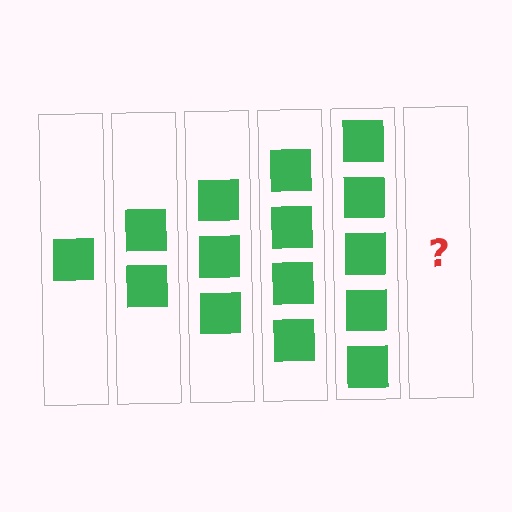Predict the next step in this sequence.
The next step is 6 squares.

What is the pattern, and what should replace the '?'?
The pattern is that each step adds one more square. The '?' should be 6 squares.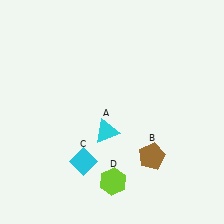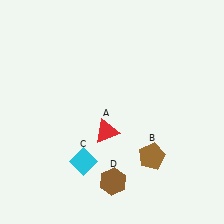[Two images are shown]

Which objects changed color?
A changed from cyan to red. D changed from lime to brown.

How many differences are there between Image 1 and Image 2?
There are 2 differences between the two images.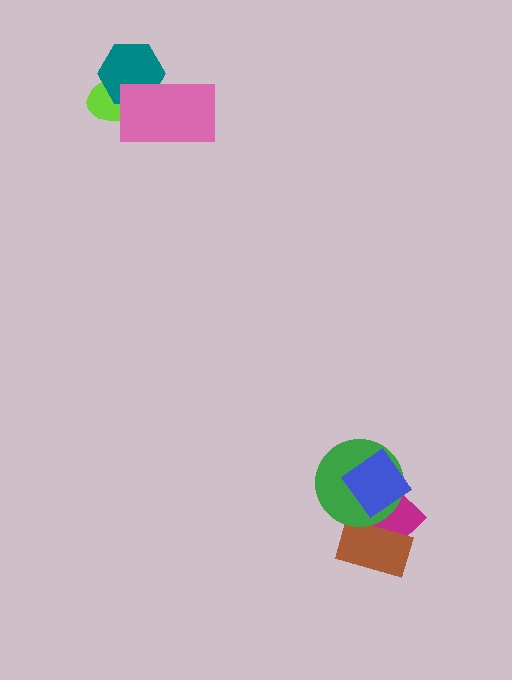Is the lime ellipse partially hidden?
Yes, it is partially covered by another shape.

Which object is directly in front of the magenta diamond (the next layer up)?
The brown rectangle is directly in front of the magenta diamond.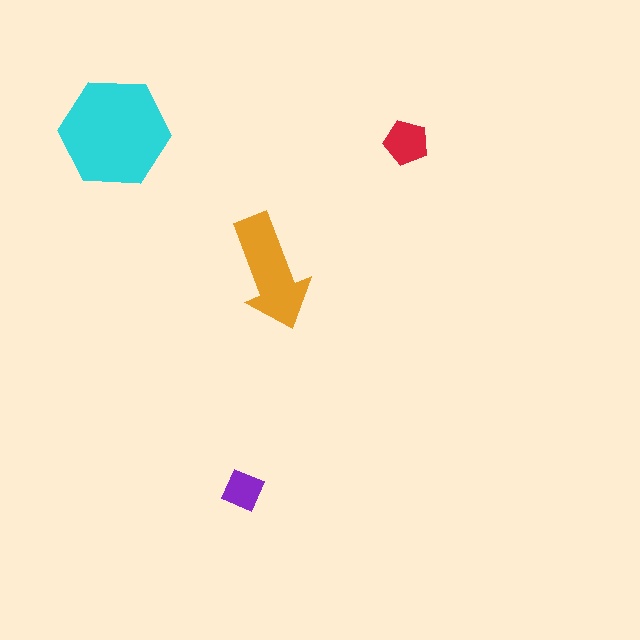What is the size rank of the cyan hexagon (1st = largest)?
1st.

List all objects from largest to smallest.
The cyan hexagon, the orange arrow, the red pentagon, the purple diamond.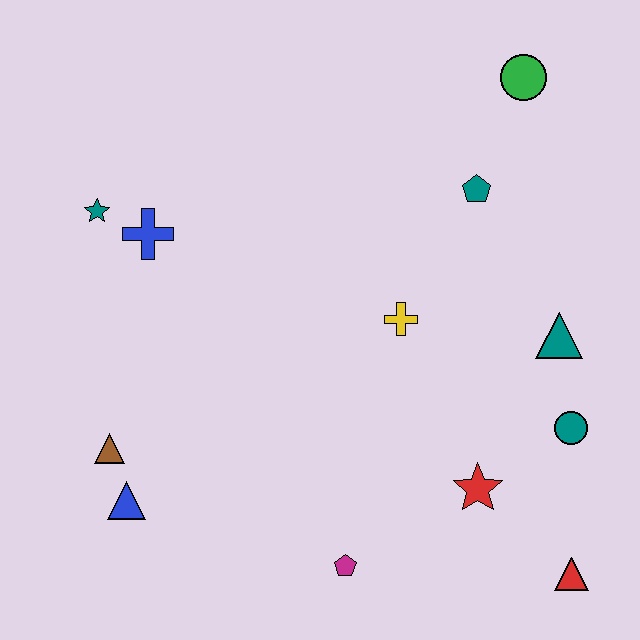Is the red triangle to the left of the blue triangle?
No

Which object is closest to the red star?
The teal circle is closest to the red star.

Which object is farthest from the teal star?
The red triangle is farthest from the teal star.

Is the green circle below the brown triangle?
No